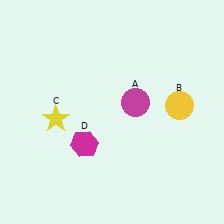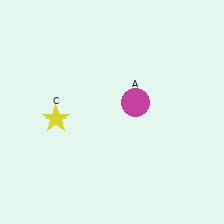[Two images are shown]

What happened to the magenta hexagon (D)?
The magenta hexagon (D) was removed in Image 2. It was in the bottom-left area of Image 1.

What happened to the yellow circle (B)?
The yellow circle (B) was removed in Image 2. It was in the top-right area of Image 1.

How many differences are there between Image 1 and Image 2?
There are 2 differences between the two images.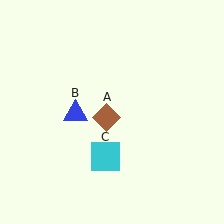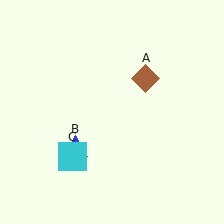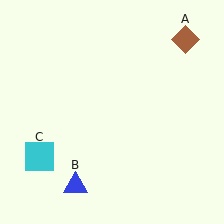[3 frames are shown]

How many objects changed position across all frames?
3 objects changed position: brown diamond (object A), blue triangle (object B), cyan square (object C).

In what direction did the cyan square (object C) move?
The cyan square (object C) moved left.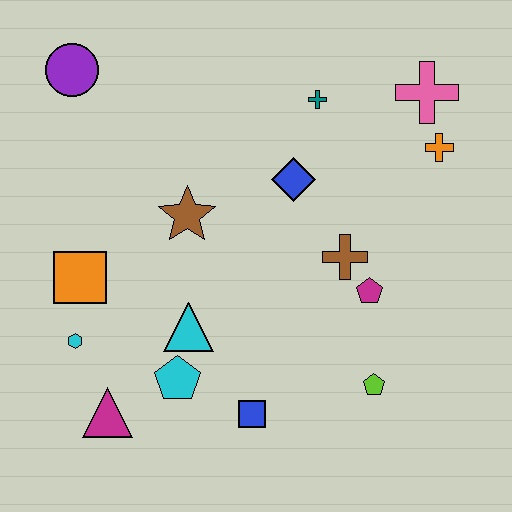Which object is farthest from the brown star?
The pink cross is farthest from the brown star.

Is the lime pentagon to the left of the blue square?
No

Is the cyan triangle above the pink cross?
No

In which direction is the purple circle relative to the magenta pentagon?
The purple circle is to the left of the magenta pentagon.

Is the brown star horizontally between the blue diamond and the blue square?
No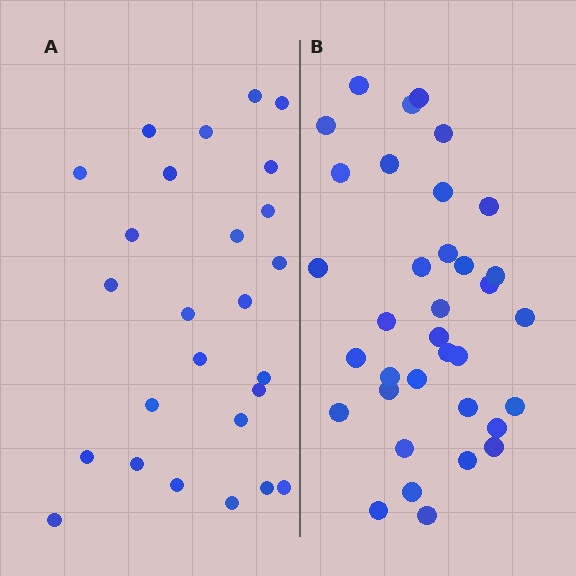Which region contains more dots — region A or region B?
Region B (the right region) has more dots.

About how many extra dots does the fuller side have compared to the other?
Region B has roughly 8 or so more dots than region A.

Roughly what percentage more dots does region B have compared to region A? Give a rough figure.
About 35% more.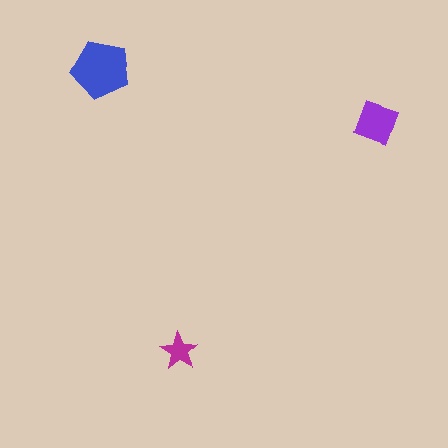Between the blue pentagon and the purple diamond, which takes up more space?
The blue pentagon.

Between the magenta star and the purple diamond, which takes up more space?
The purple diamond.